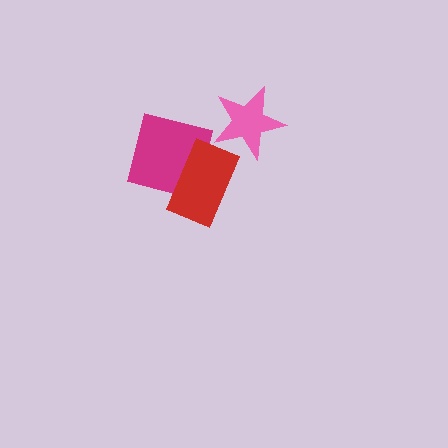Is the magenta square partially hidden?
Yes, it is partially covered by another shape.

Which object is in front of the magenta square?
The red rectangle is in front of the magenta square.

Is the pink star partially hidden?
No, no other shape covers it.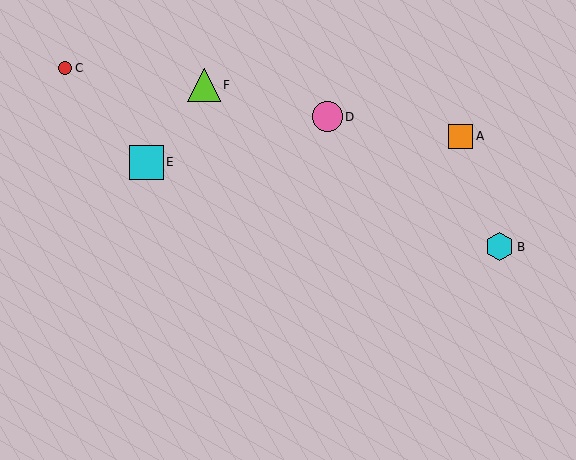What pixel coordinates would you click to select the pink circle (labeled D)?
Click at (327, 117) to select the pink circle D.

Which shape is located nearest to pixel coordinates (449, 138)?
The orange square (labeled A) at (460, 136) is nearest to that location.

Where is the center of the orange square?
The center of the orange square is at (460, 136).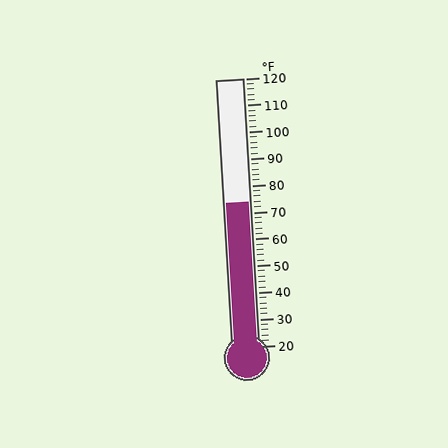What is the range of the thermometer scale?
The thermometer scale ranges from 20°F to 120°F.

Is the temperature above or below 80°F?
The temperature is below 80°F.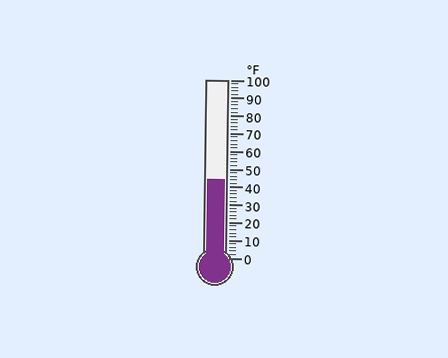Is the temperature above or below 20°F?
The temperature is above 20°F.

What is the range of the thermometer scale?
The thermometer scale ranges from 0°F to 100°F.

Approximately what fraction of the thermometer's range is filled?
The thermometer is filled to approximately 45% of its range.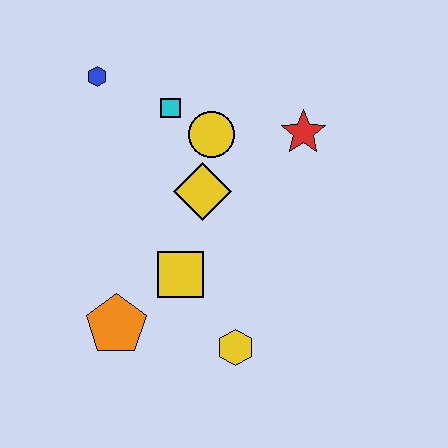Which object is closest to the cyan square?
The yellow circle is closest to the cyan square.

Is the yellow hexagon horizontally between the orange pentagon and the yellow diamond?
No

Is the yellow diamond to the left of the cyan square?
No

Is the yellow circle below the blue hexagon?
Yes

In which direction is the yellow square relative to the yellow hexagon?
The yellow square is above the yellow hexagon.